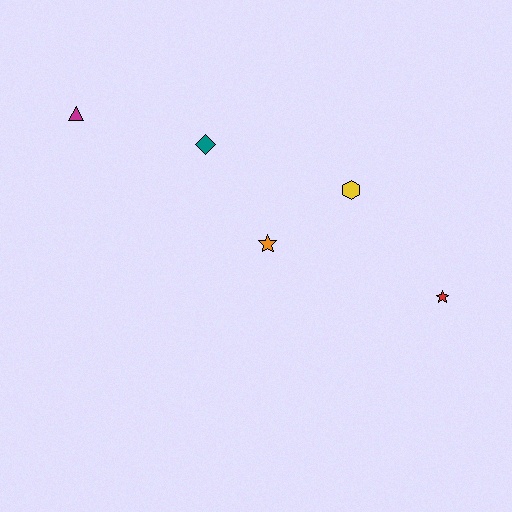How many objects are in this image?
There are 5 objects.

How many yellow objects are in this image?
There is 1 yellow object.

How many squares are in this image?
There are no squares.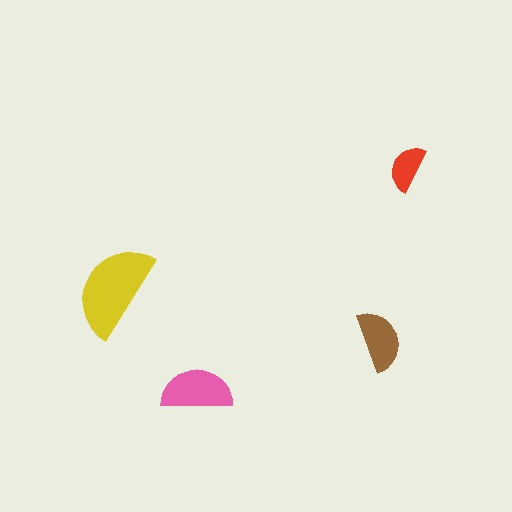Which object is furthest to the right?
The red semicircle is rightmost.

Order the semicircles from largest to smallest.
the yellow one, the pink one, the brown one, the red one.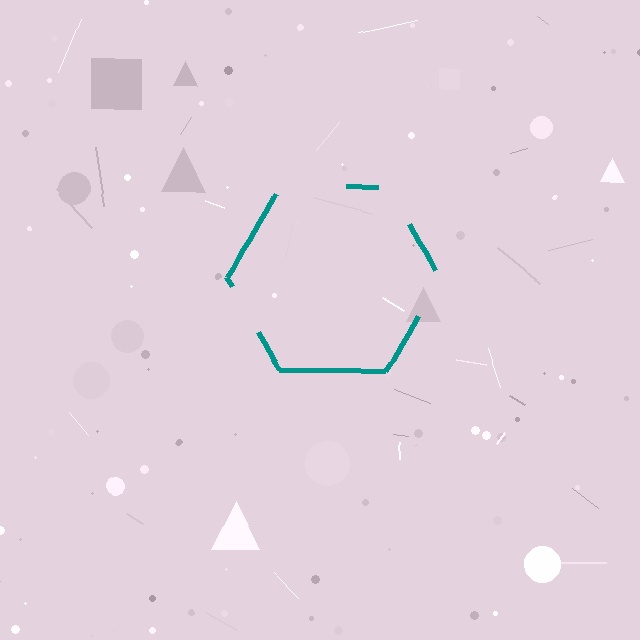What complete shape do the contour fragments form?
The contour fragments form a hexagon.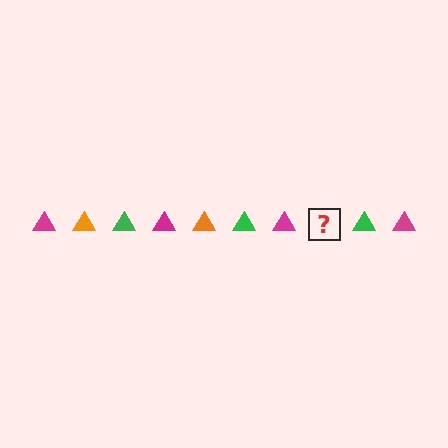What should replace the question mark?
The question mark should be replaced with an orange triangle.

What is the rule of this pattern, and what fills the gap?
The rule is that the pattern cycles through magenta, orange, green triangles. The gap should be filled with an orange triangle.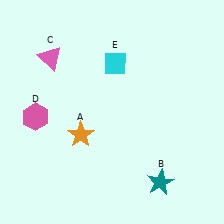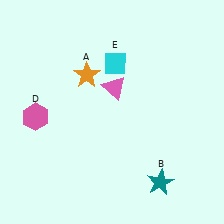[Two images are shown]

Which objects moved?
The objects that moved are: the orange star (A), the pink triangle (C).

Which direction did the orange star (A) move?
The orange star (A) moved up.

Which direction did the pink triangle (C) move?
The pink triangle (C) moved right.